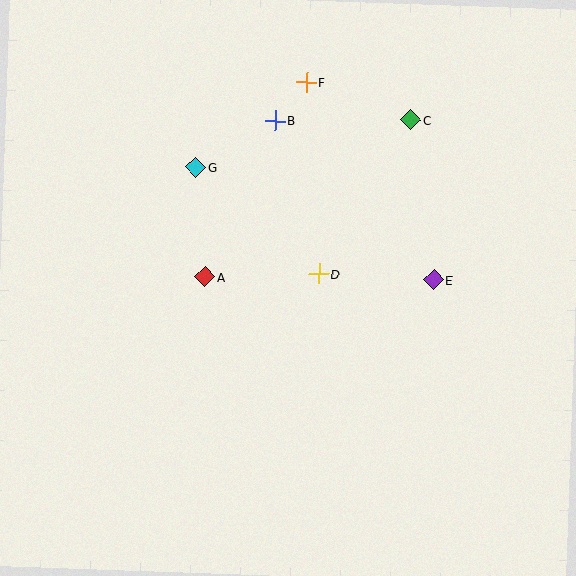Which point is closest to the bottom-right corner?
Point E is closest to the bottom-right corner.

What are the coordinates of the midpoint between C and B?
The midpoint between C and B is at (343, 120).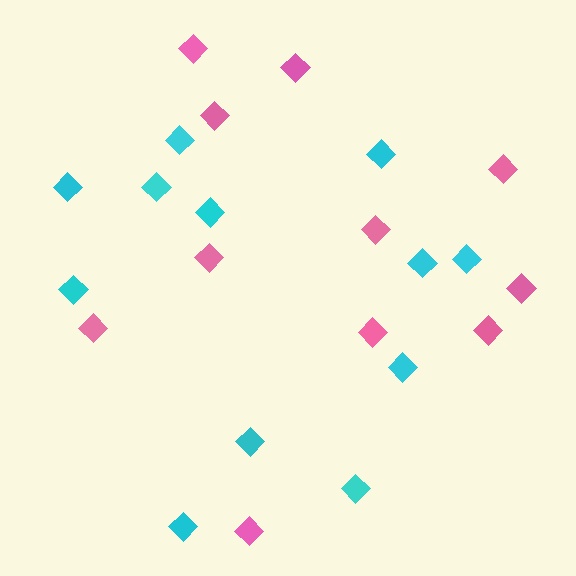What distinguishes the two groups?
There are 2 groups: one group of cyan diamonds (12) and one group of pink diamonds (11).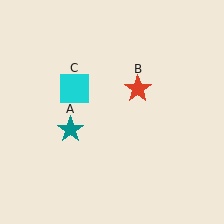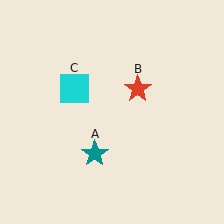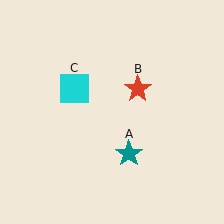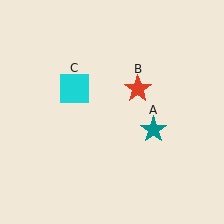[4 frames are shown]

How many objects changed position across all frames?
1 object changed position: teal star (object A).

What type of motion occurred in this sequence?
The teal star (object A) rotated counterclockwise around the center of the scene.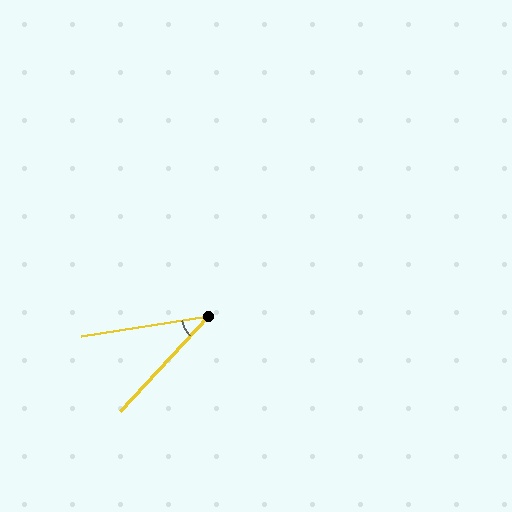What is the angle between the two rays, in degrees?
Approximately 38 degrees.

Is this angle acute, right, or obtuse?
It is acute.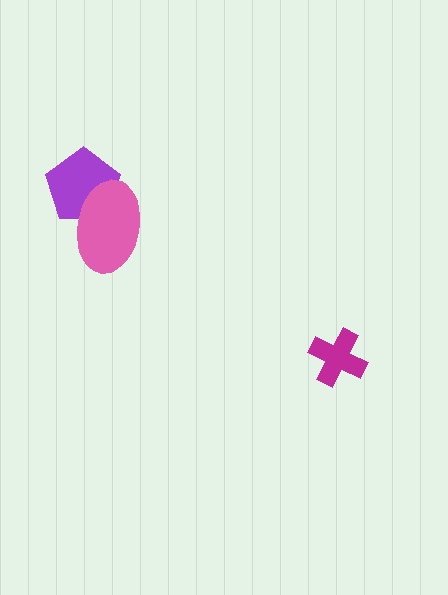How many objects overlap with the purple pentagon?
1 object overlaps with the purple pentagon.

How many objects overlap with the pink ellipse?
1 object overlaps with the pink ellipse.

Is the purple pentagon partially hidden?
Yes, it is partially covered by another shape.